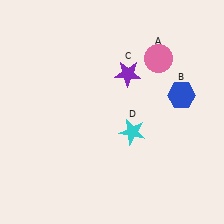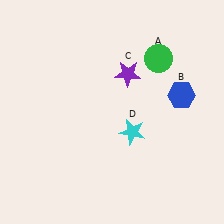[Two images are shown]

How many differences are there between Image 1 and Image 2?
There is 1 difference between the two images.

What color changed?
The circle (A) changed from pink in Image 1 to green in Image 2.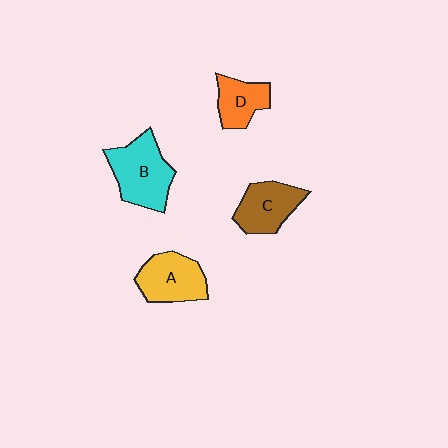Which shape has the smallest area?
Shape D (orange).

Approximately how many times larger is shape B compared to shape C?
Approximately 1.3 times.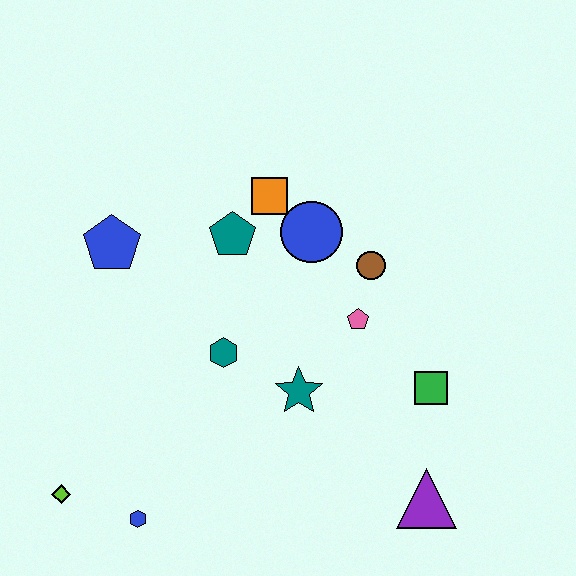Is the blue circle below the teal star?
No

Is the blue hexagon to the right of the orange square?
No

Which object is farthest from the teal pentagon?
The purple triangle is farthest from the teal pentagon.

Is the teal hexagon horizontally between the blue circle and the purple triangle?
No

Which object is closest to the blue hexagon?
The lime diamond is closest to the blue hexagon.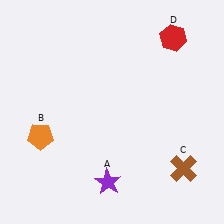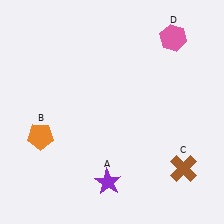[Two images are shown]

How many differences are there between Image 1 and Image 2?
There is 1 difference between the two images.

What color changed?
The hexagon (D) changed from red in Image 1 to pink in Image 2.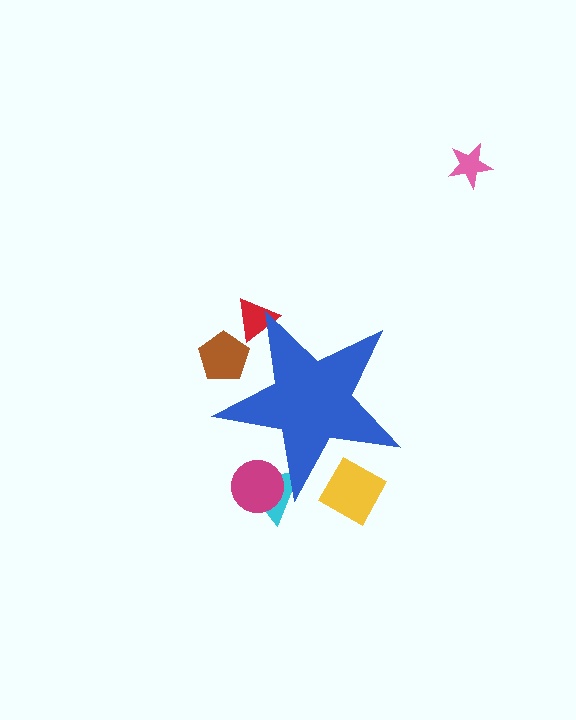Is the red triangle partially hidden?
Yes, the red triangle is partially hidden behind the blue star.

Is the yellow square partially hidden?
Yes, the yellow square is partially hidden behind the blue star.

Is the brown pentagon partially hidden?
Yes, the brown pentagon is partially hidden behind the blue star.